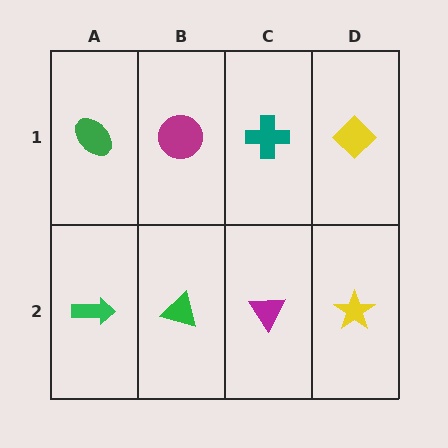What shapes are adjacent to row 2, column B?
A magenta circle (row 1, column B), a green arrow (row 2, column A), a magenta triangle (row 2, column C).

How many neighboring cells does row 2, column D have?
2.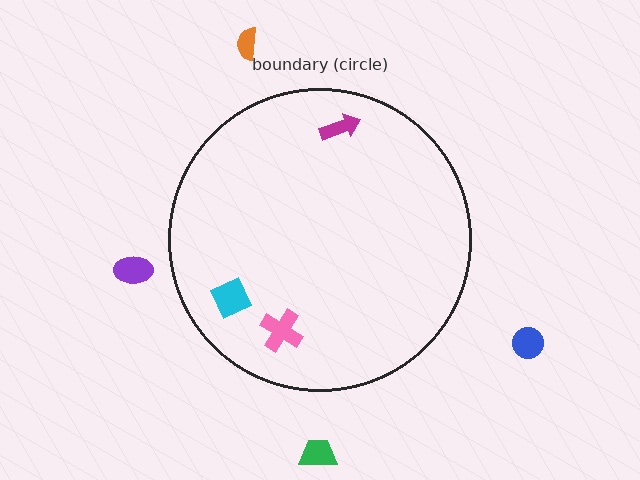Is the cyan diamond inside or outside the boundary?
Inside.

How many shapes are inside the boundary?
3 inside, 4 outside.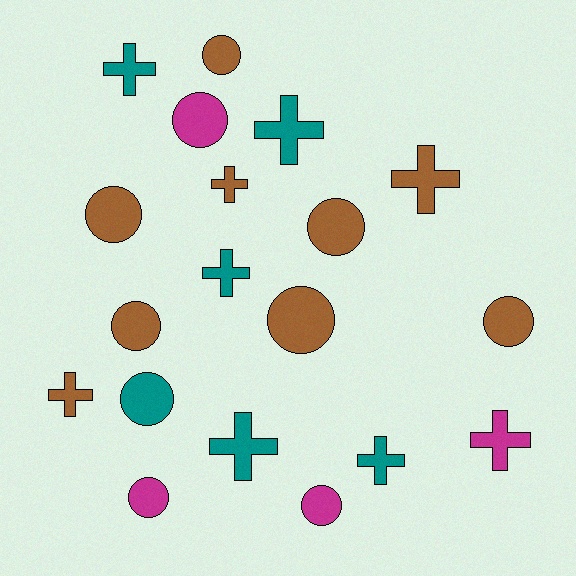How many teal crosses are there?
There are 5 teal crosses.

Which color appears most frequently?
Brown, with 9 objects.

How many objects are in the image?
There are 19 objects.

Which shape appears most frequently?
Circle, with 10 objects.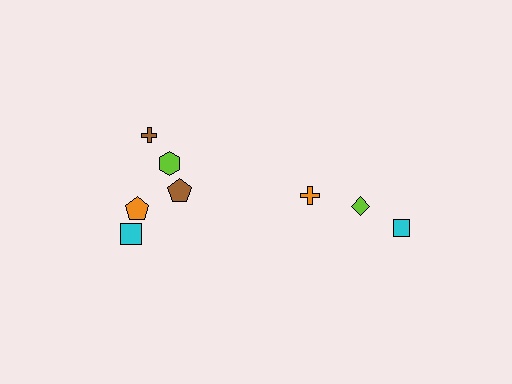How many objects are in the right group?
There are 3 objects.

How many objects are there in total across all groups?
There are 8 objects.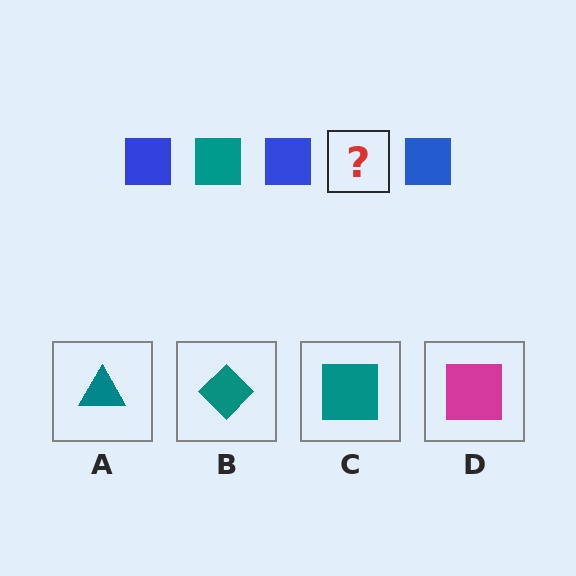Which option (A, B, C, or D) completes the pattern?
C.